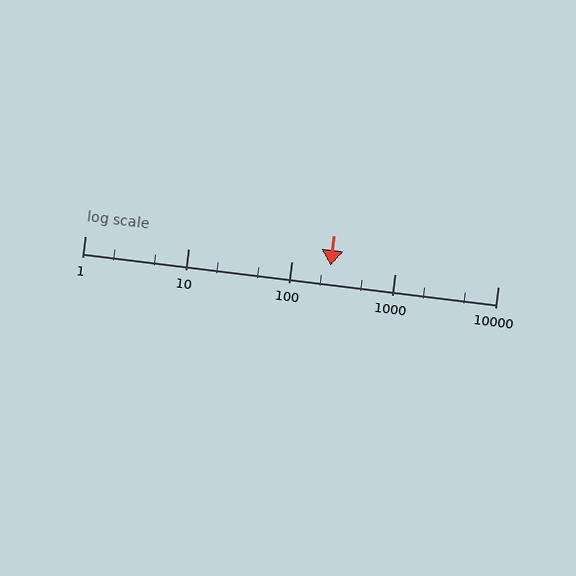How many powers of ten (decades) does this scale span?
The scale spans 4 decades, from 1 to 10000.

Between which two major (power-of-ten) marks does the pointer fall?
The pointer is between 100 and 1000.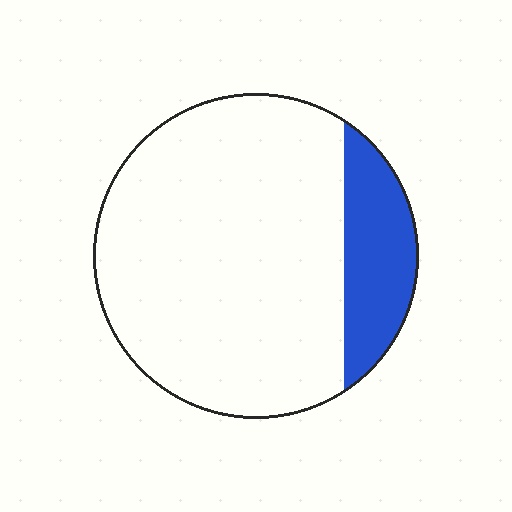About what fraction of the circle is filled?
About one sixth (1/6).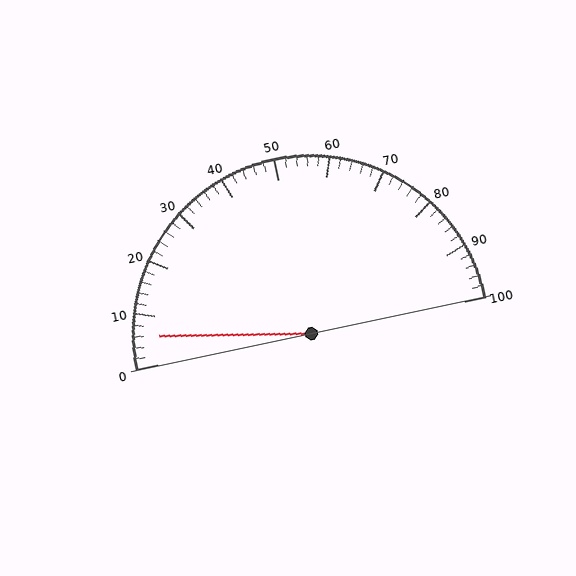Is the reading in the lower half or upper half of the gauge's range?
The reading is in the lower half of the range (0 to 100).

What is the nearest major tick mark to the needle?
The nearest major tick mark is 10.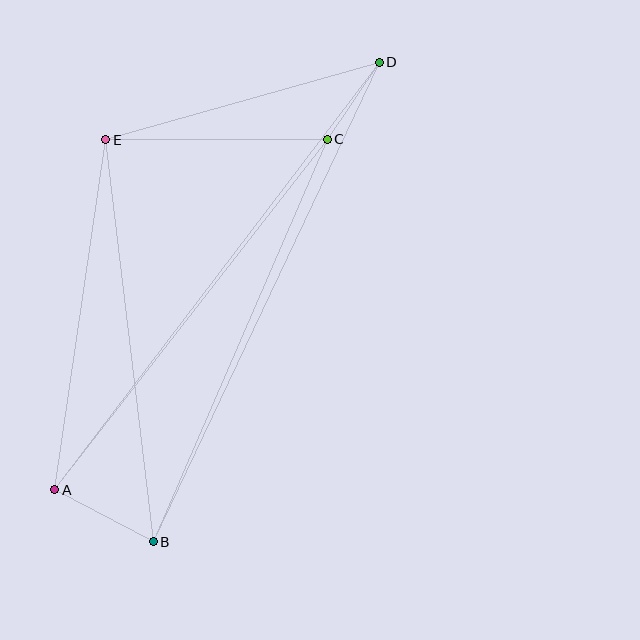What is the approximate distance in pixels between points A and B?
The distance between A and B is approximately 112 pixels.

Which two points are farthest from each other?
Points A and D are farthest from each other.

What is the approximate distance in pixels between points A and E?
The distance between A and E is approximately 353 pixels.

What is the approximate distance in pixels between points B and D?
The distance between B and D is approximately 530 pixels.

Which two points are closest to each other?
Points C and D are closest to each other.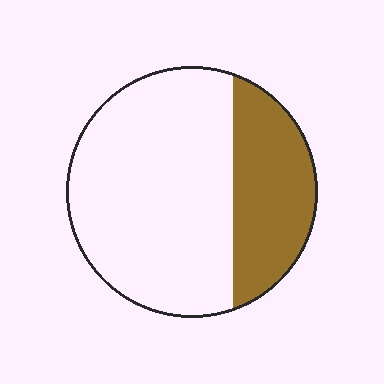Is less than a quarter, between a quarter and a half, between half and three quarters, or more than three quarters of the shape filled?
Between a quarter and a half.